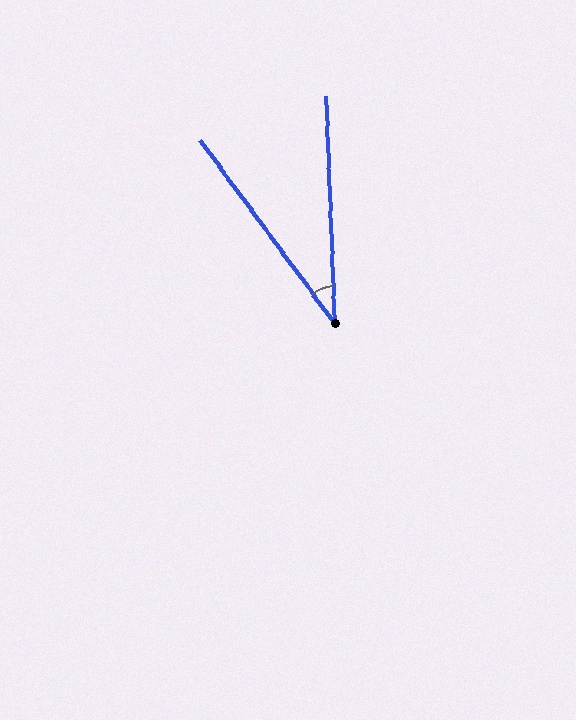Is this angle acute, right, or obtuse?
It is acute.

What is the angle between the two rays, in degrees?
Approximately 34 degrees.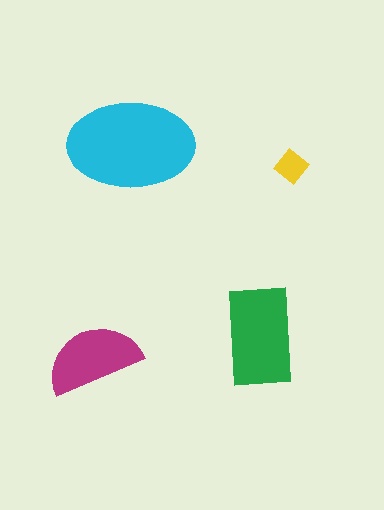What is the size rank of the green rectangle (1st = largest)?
2nd.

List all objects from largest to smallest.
The cyan ellipse, the green rectangle, the magenta semicircle, the yellow diamond.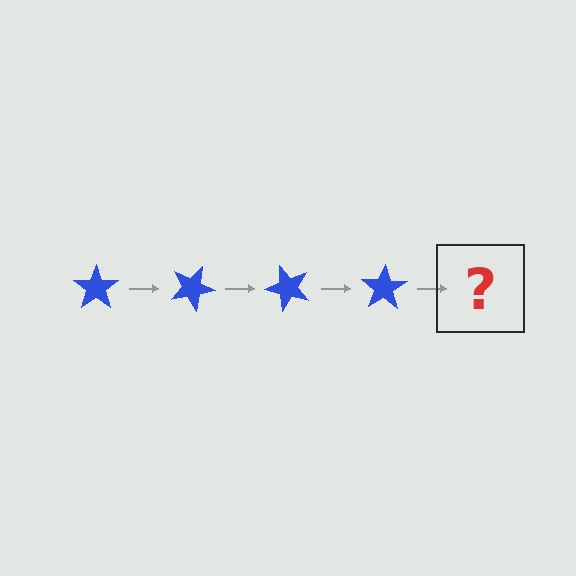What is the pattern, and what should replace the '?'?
The pattern is that the star rotates 25 degrees each step. The '?' should be a blue star rotated 100 degrees.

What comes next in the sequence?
The next element should be a blue star rotated 100 degrees.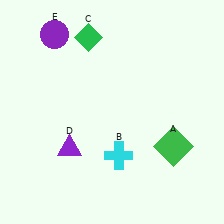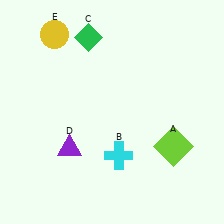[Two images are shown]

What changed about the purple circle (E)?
In Image 1, E is purple. In Image 2, it changed to yellow.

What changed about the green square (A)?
In Image 1, A is green. In Image 2, it changed to lime.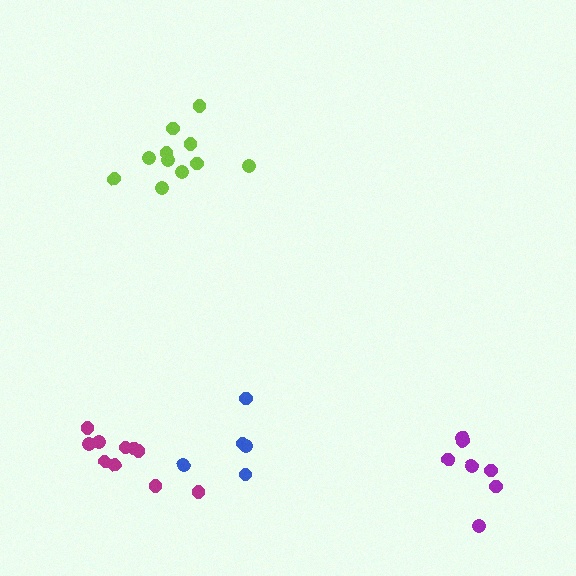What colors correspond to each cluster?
The clusters are colored: lime, purple, blue, magenta.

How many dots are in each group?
Group 1: 11 dots, Group 2: 7 dots, Group 3: 5 dots, Group 4: 10 dots (33 total).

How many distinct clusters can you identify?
There are 4 distinct clusters.